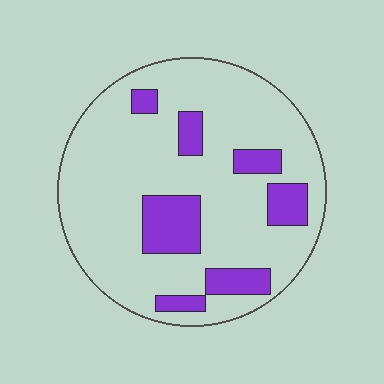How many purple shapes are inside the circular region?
7.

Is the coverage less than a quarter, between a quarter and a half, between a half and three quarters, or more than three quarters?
Less than a quarter.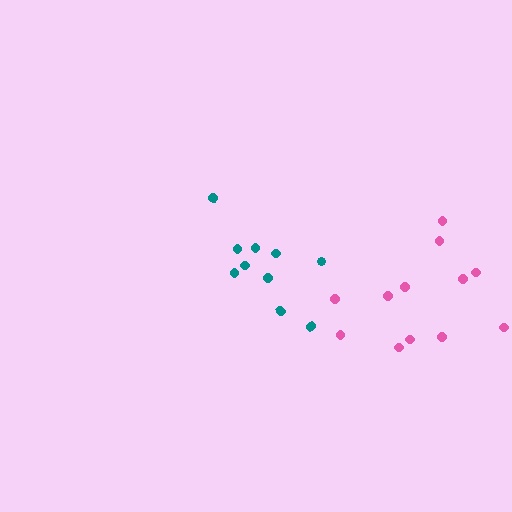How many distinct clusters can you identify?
There are 2 distinct clusters.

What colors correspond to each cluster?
The clusters are colored: pink, teal.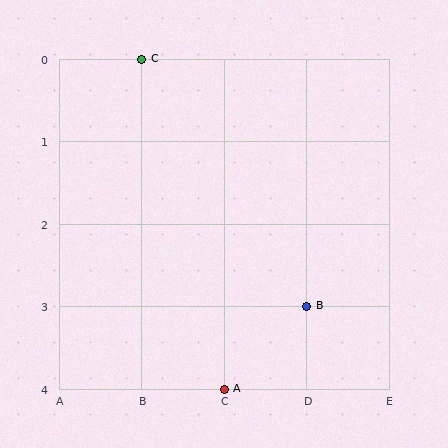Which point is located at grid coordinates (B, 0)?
Point C is at (B, 0).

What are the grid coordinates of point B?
Point B is at grid coordinates (D, 3).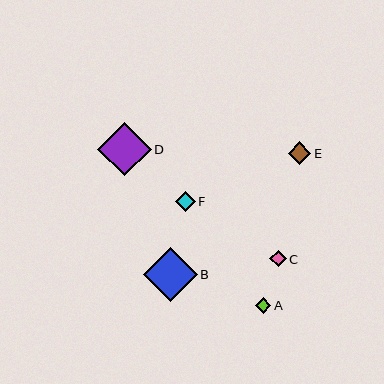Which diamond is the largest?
Diamond B is the largest with a size of approximately 54 pixels.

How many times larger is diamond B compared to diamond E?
Diamond B is approximately 2.4 times the size of diamond E.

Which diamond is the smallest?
Diamond A is the smallest with a size of approximately 15 pixels.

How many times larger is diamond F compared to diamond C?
Diamond F is approximately 1.2 times the size of diamond C.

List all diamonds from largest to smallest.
From largest to smallest: B, D, E, F, C, A.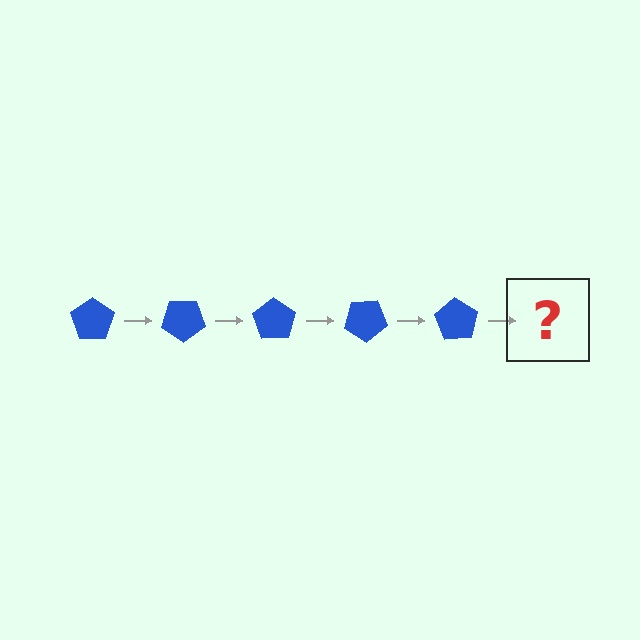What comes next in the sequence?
The next element should be a blue pentagon rotated 175 degrees.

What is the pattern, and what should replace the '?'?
The pattern is that the pentagon rotates 35 degrees each step. The '?' should be a blue pentagon rotated 175 degrees.